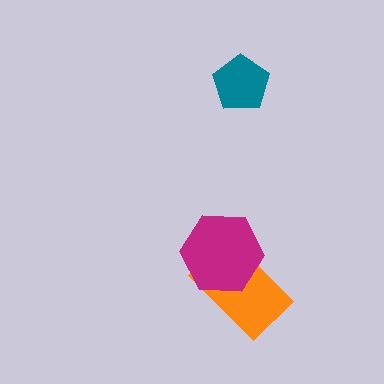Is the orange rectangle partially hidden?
Yes, it is partially covered by another shape.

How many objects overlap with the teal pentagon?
0 objects overlap with the teal pentagon.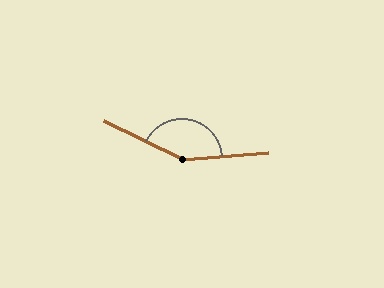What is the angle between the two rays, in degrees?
Approximately 149 degrees.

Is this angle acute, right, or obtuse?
It is obtuse.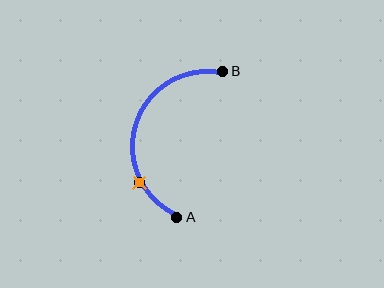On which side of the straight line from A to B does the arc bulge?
The arc bulges to the left of the straight line connecting A and B.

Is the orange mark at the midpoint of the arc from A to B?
No. The orange mark lies on the arc but is closer to endpoint A. The arc midpoint would be at the point on the curve equidistant along the arc from both A and B.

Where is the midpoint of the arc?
The arc midpoint is the point on the curve farthest from the straight line joining A and B. It sits to the left of that line.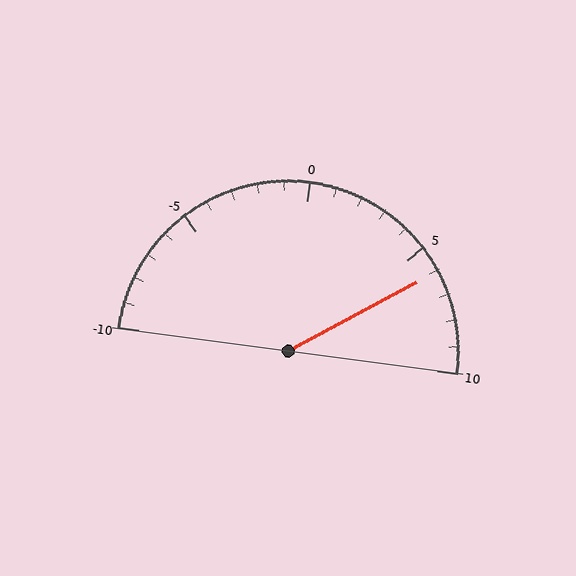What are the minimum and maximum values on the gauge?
The gauge ranges from -10 to 10.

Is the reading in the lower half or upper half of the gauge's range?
The reading is in the upper half of the range (-10 to 10).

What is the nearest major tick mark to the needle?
The nearest major tick mark is 5.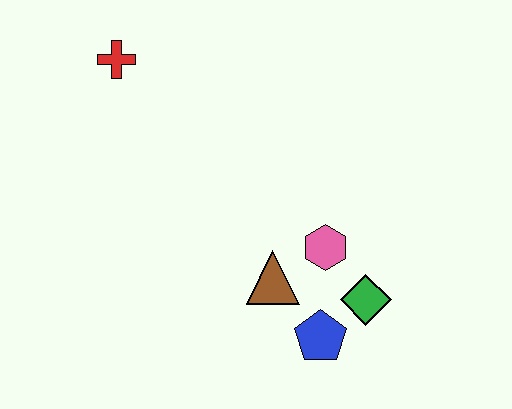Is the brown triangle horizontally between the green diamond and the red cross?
Yes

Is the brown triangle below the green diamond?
No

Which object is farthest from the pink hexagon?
The red cross is farthest from the pink hexagon.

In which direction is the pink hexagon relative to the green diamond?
The pink hexagon is above the green diamond.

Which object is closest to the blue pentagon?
The green diamond is closest to the blue pentagon.